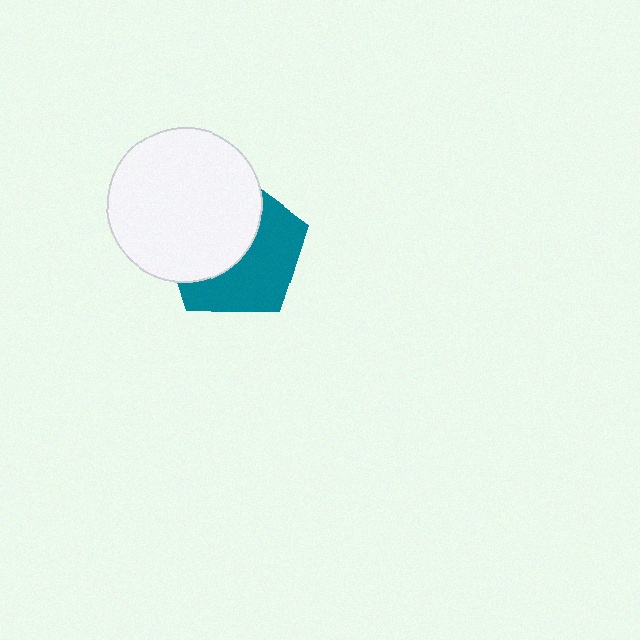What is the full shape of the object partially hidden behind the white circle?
The partially hidden object is a teal pentagon.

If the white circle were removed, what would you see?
You would see the complete teal pentagon.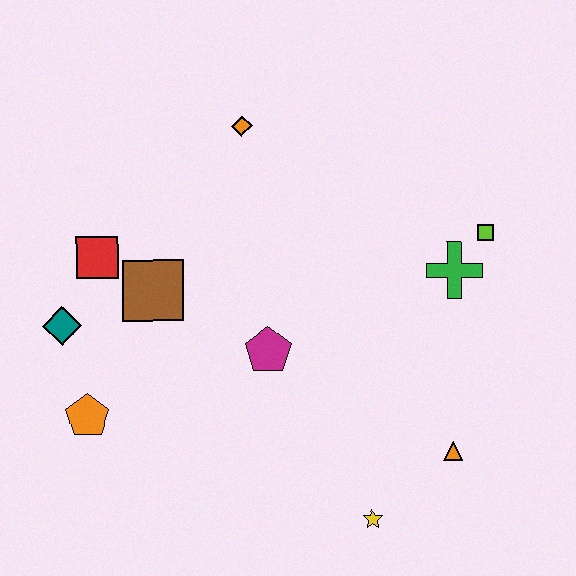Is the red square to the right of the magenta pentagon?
No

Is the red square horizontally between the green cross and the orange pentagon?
Yes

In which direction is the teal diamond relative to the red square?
The teal diamond is below the red square.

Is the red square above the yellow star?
Yes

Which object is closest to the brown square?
The red square is closest to the brown square.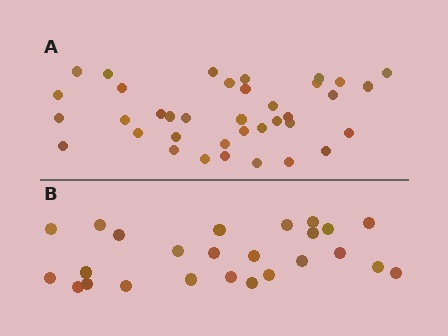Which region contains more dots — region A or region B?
Region A (the top region) has more dots.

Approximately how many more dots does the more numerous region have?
Region A has roughly 12 or so more dots than region B.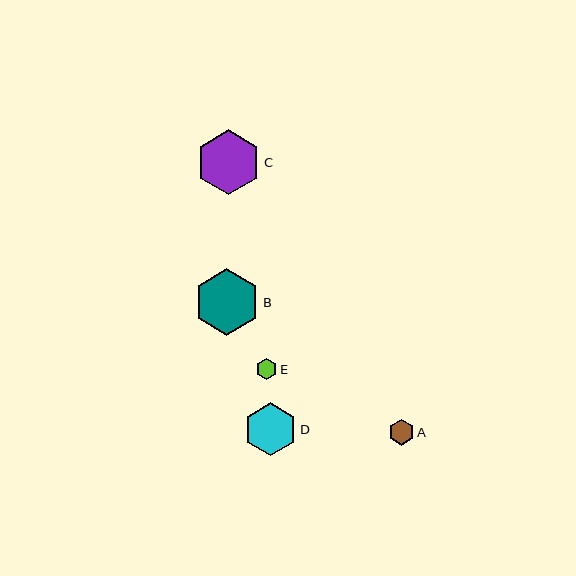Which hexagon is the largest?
Hexagon B is the largest with a size of approximately 66 pixels.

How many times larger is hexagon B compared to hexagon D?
Hexagon B is approximately 1.3 times the size of hexagon D.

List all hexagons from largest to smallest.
From largest to smallest: B, C, D, A, E.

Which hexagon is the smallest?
Hexagon E is the smallest with a size of approximately 21 pixels.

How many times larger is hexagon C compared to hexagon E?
Hexagon C is approximately 3.1 times the size of hexagon E.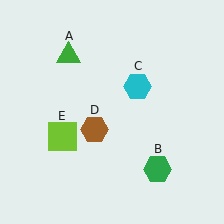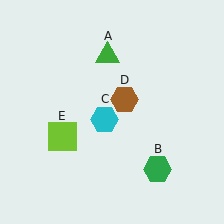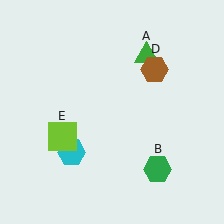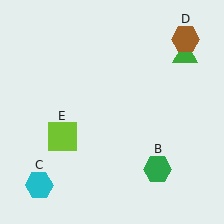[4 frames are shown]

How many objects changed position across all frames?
3 objects changed position: green triangle (object A), cyan hexagon (object C), brown hexagon (object D).